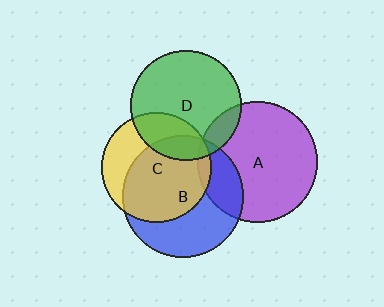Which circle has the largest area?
Circle B (blue).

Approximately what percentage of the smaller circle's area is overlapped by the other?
Approximately 65%.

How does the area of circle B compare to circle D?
Approximately 1.2 times.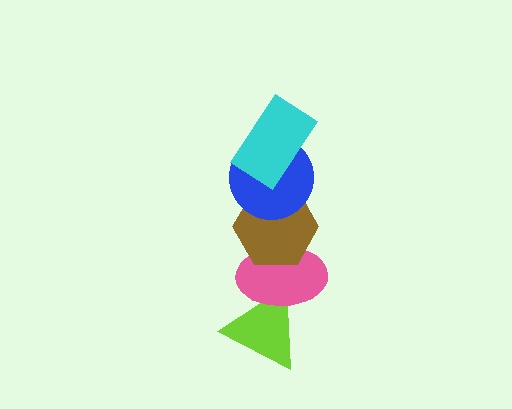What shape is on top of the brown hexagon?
The blue circle is on top of the brown hexagon.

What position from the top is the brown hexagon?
The brown hexagon is 3rd from the top.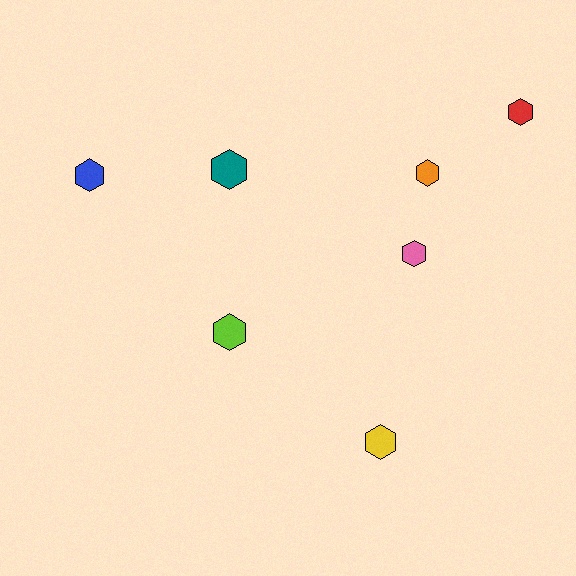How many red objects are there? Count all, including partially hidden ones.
There is 1 red object.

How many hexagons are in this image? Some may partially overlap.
There are 7 hexagons.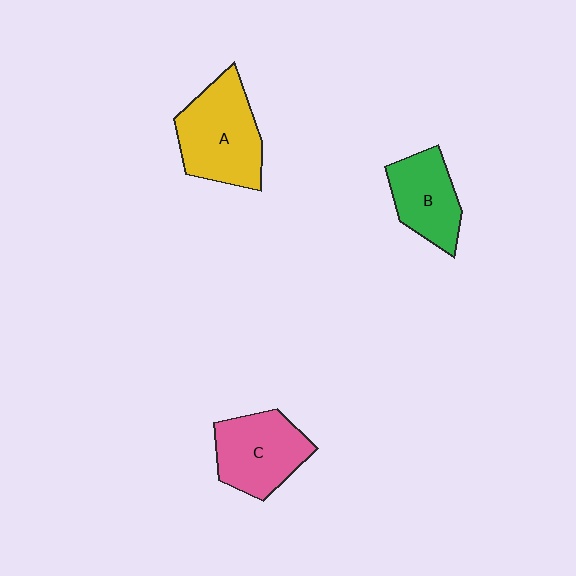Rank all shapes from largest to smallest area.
From largest to smallest: A (yellow), C (pink), B (green).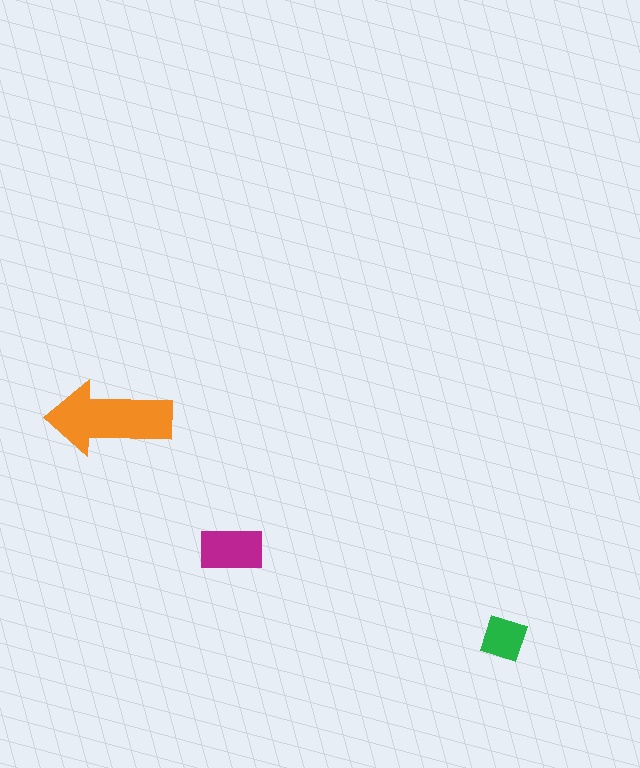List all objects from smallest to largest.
The green diamond, the magenta rectangle, the orange arrow.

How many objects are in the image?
There are 3 objects in the image.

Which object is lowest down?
The green diamond is bottommost.